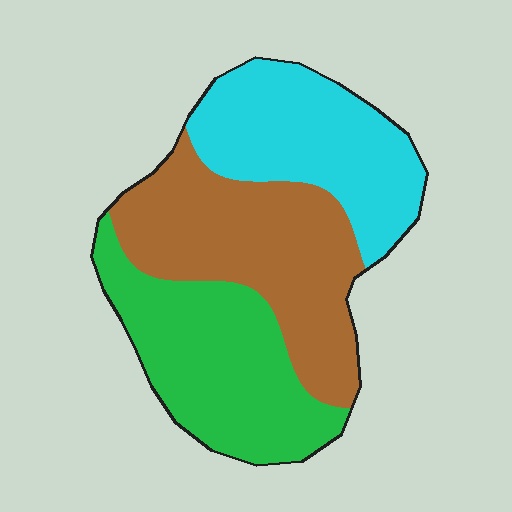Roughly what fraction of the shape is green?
Green takes up about one third (1/3) of the shape.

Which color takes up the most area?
Brown, at roughly 35%.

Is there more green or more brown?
Brown.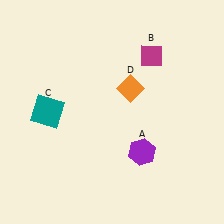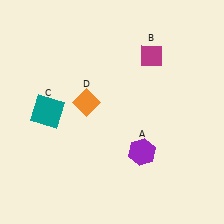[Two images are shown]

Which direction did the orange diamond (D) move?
The orange diamond (D) moved left.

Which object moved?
The orange diamond (D) moved left.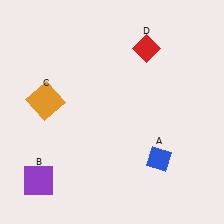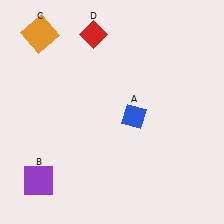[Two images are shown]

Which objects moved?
The objects that moved are: the blue diamond (A), the orange square (C), the red diamond (D).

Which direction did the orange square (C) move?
The orange square (C) moved up.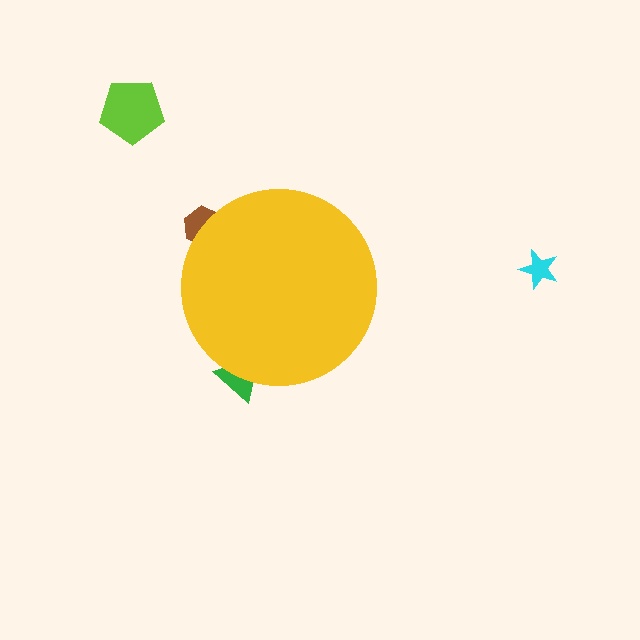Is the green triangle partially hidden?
Yes, the green triangle is partially hidden behind the yellow circle.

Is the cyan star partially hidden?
No, the cyan star is fully visible.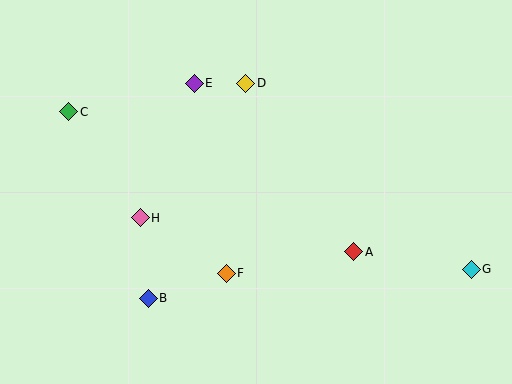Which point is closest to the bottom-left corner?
Point B is closest to the bottom-left corner.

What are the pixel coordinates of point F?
Point F is at (226, 273).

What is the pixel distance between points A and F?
The distance between A and F is 130 pixels.